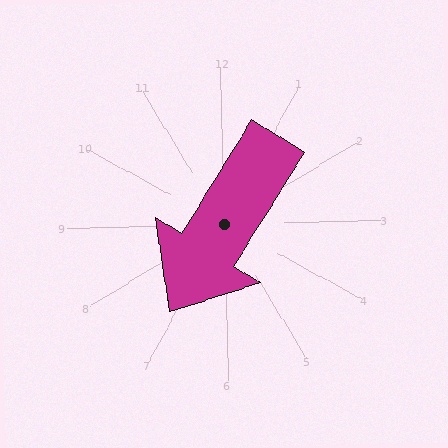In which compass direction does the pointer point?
Southwest.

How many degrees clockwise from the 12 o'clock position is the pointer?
Approximately 213 degrees.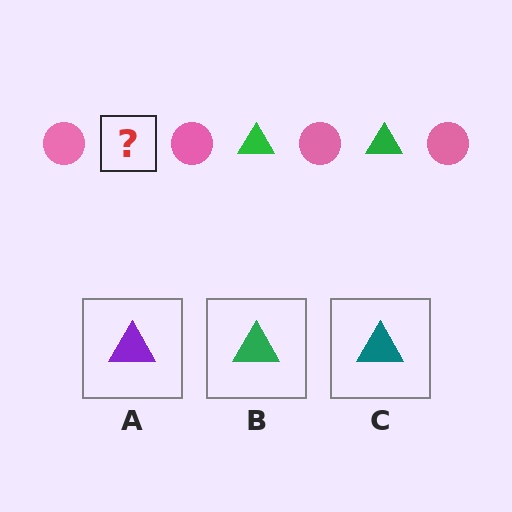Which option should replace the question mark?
Option B.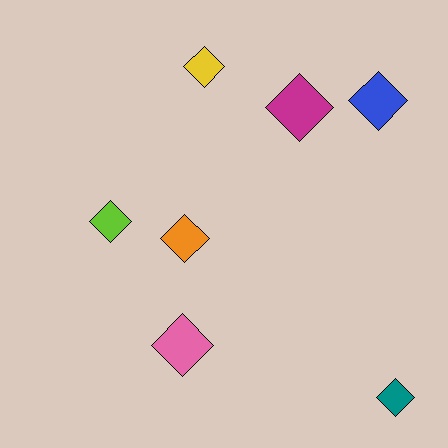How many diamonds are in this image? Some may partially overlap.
There are 7 diamonds.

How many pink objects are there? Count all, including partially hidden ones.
There is 1 pink object.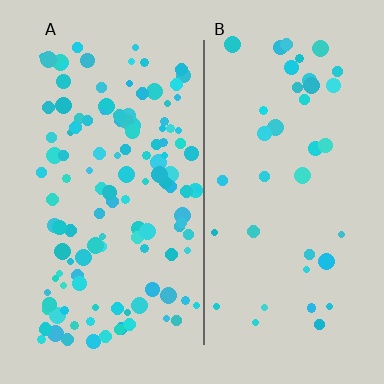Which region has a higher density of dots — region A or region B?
A (the left).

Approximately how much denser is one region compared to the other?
Approximately 3.1× — region A over region B.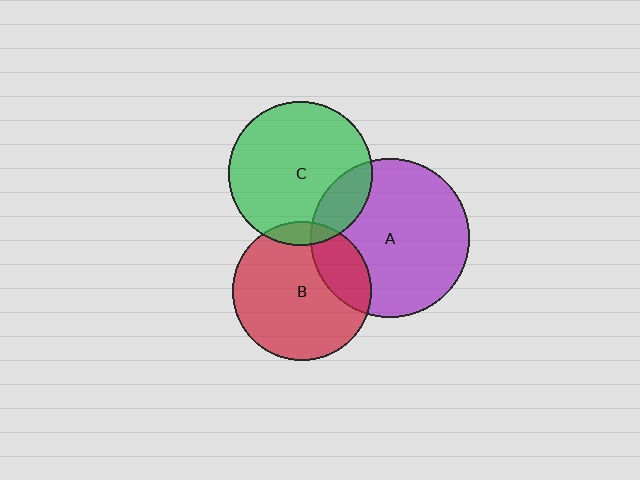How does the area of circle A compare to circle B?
Approximately 1.3 times.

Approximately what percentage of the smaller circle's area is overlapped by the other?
Approximately 20%.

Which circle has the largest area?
Circle A (purple).